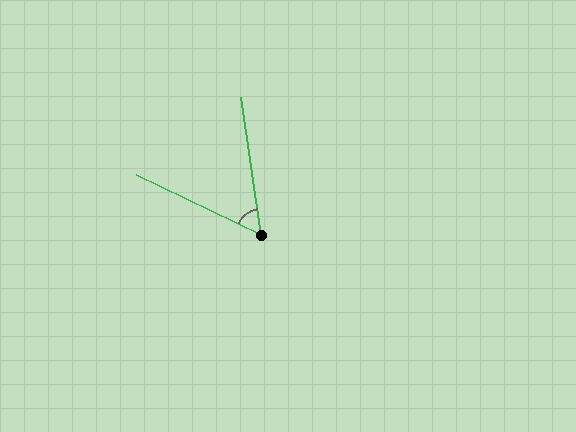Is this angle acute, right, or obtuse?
It is acute.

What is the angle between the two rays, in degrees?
Approximately 56 degrees.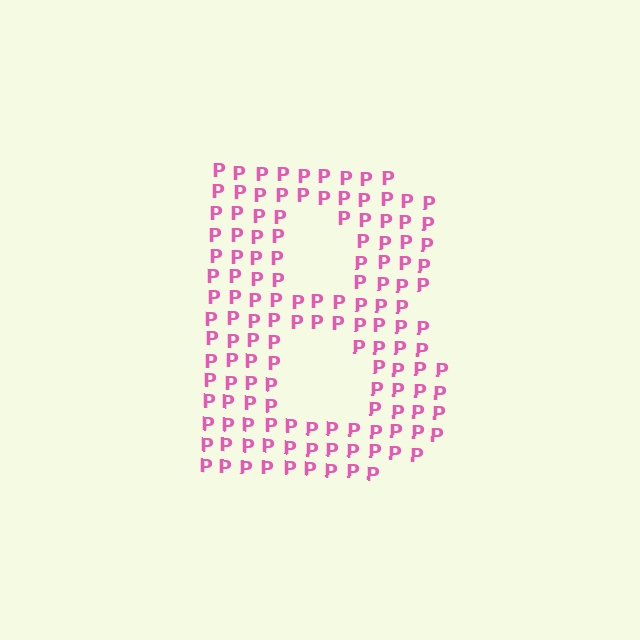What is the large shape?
The large shape is the letter B.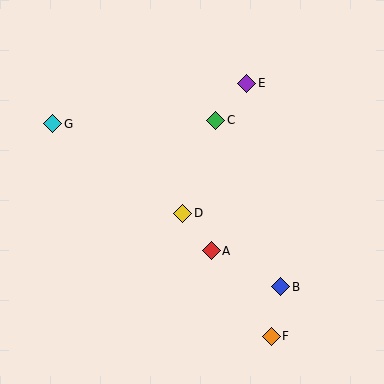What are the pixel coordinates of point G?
Point G is at (53, 124).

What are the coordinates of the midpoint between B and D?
The midpoint between B and D is at (232, 250).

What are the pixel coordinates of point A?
Point A is at (211, 251).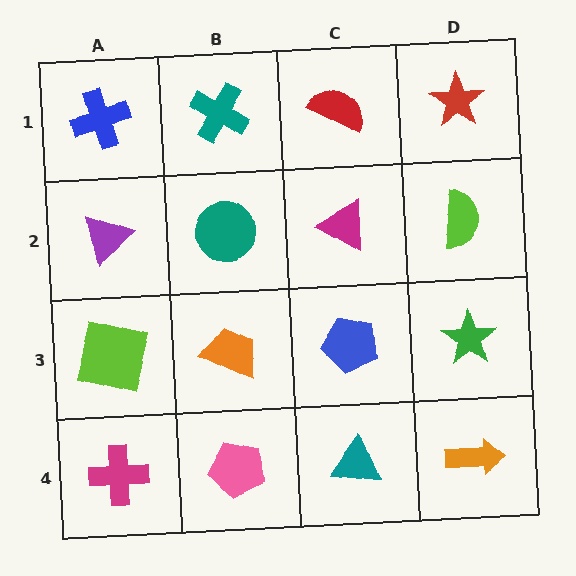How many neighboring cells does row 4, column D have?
2.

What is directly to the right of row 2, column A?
A teal circle.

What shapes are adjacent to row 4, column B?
An orange trapezoid (row 3, column B), a magenta cross (row 4, column A), a teal triangle (row 4, column C).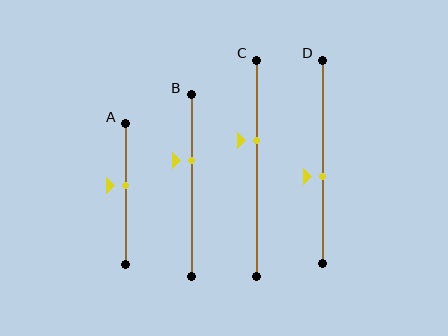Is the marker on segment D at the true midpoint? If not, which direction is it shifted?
No, the marker on segment D is shifted downward by about 7% of the segment length.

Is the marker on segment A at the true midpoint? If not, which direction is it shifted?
No, the marker on segment A is shifted upward by about 6% of the segment length.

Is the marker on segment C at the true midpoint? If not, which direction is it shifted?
No, the marker on segment C is shifted upward by about 13% of the segment length.